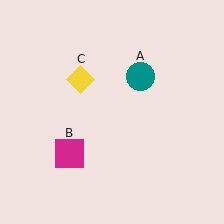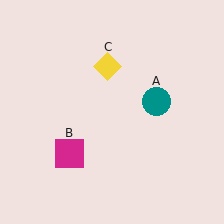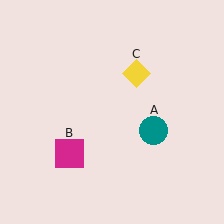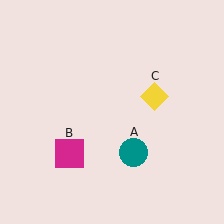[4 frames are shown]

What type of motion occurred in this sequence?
The teal circle (object A), yellow diamond (object C) rotated clockwise around the center of the scene.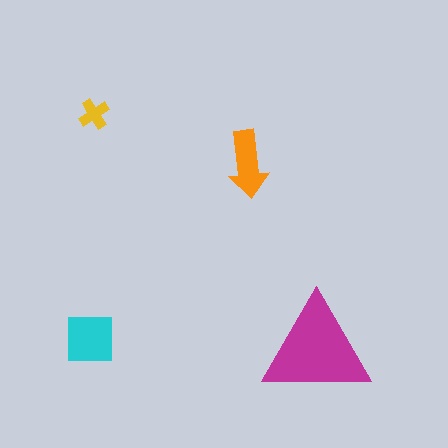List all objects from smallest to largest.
The yellow cross, the orange arrow, the cyan square, the magenta triangle.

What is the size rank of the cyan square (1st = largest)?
2nd.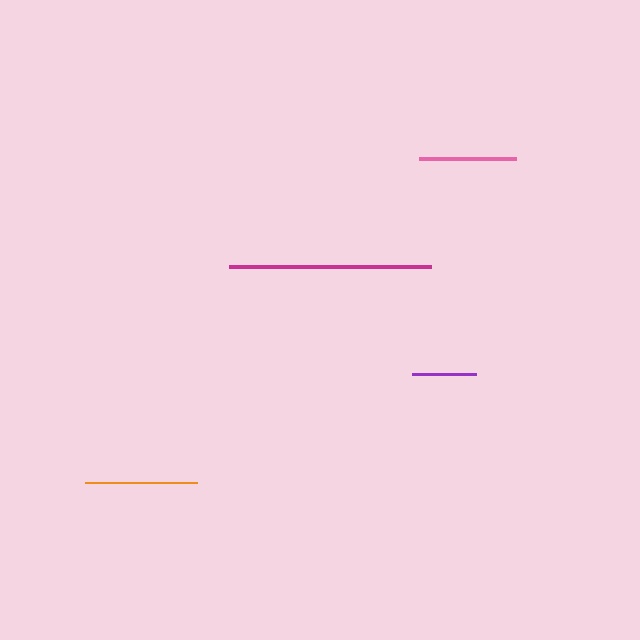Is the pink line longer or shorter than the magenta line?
The magenta line is longer than the pink line.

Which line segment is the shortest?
The purple line is the shortest at approximately 64 pixels.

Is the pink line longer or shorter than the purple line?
The pink line is longer than the purple line.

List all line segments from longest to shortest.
From longest to shortest: magenta, orange, pink, purple.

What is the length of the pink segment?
The pink segment is approximately 97 pixels long.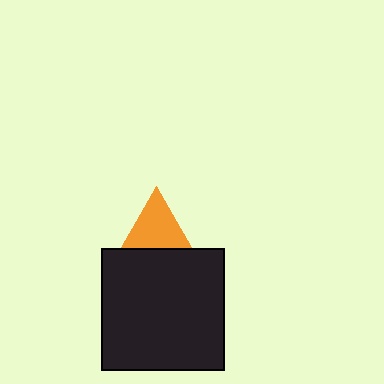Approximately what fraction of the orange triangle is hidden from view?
Roughly 46% of the orange triangle is hidden behind the black square.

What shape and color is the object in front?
The object in front is a black square.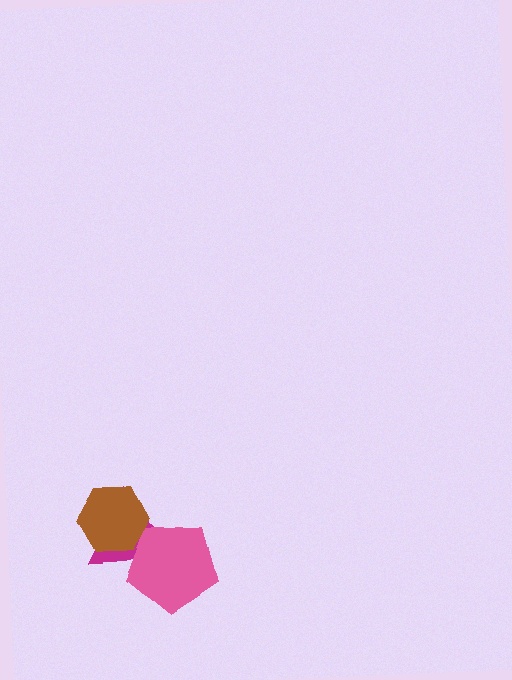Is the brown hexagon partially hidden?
No, no other shape covers it.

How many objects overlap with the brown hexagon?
2 objects overlap with the brown hexagon.